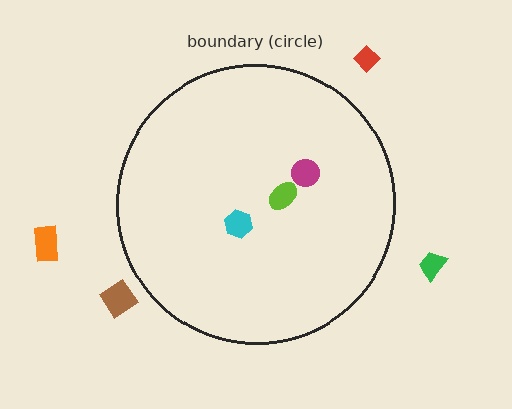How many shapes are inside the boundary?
3 inside, 4 outside.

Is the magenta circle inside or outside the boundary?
Inside.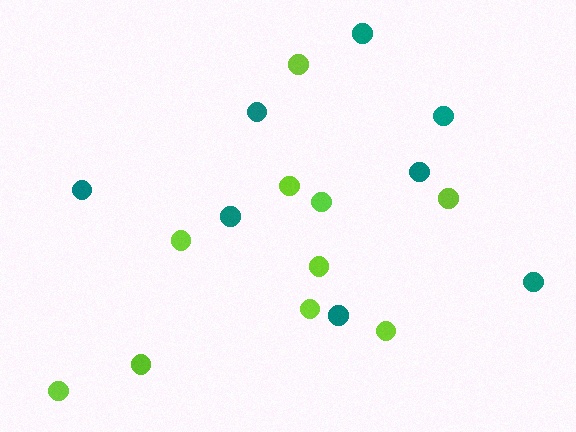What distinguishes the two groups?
There are 2 groups: one group of lime circles (10) and one group of teal circles (8).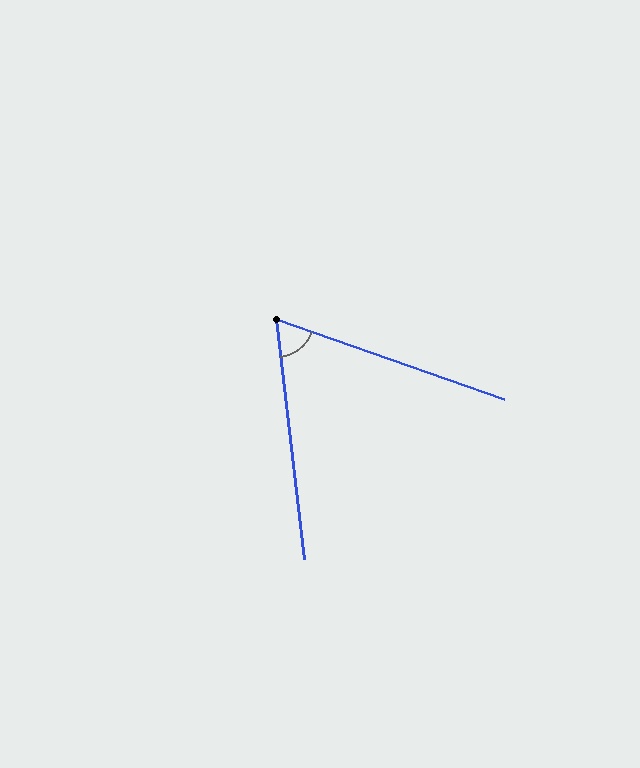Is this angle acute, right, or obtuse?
It is acute.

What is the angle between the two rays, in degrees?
Approximately 64 degrees.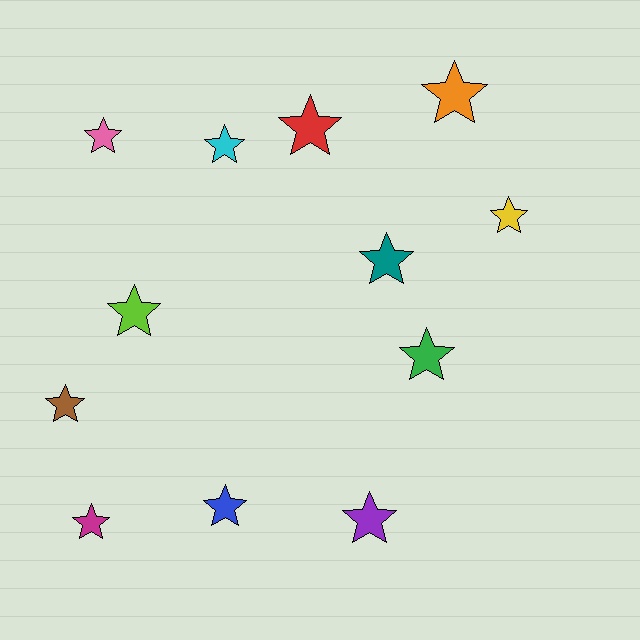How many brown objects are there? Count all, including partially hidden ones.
There is 1 brown object.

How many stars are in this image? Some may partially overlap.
There are 12 stars.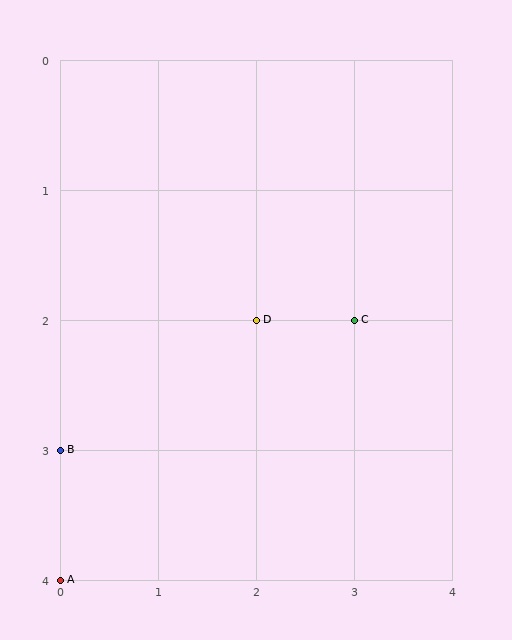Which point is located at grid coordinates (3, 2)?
Point C is at (3, 2).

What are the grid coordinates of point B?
Point B is at grid coordinates (0, 3).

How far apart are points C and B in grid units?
Points C and B are 3 columns and 1 row apart (about 3.2 grid units diagonally).